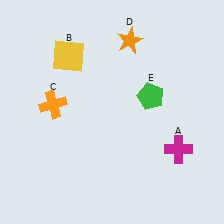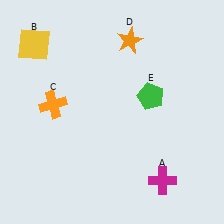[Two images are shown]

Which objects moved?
The objects that moved are: the magenta cross (A), the yellow square (B).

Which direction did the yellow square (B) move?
The yellow square (B) moved left.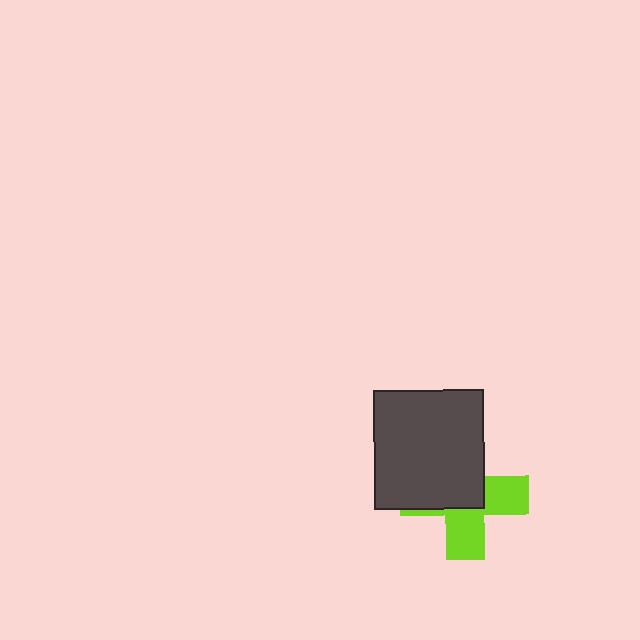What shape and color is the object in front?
The object in front is a dark gray rectangle.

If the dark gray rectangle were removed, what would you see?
You would see the complete lime cross.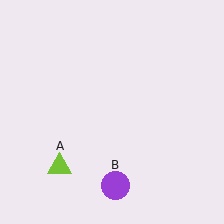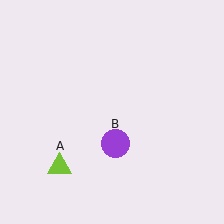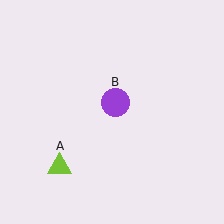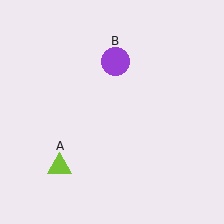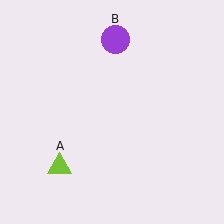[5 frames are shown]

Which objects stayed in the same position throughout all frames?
Lime triangle (object A) remained stationary.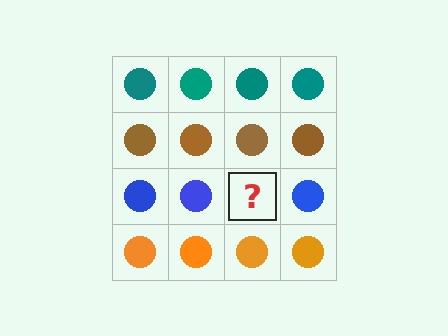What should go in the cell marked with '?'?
The missing cell should contain a blue circle.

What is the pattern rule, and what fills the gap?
The rule is that each row has a consistent color. The gap should be filled with a blue circle.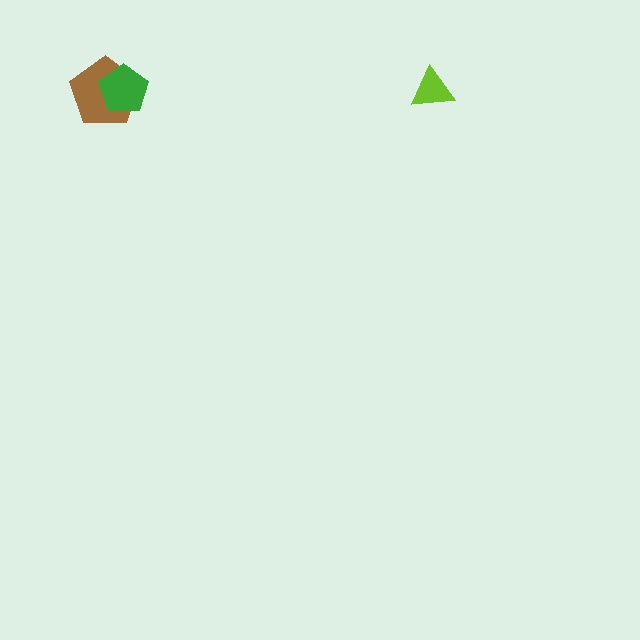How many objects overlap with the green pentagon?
1 object overlaps with the green pentagon.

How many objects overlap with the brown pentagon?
1 object overlaps with the brown pentagon.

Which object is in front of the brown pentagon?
The green pentagon is in front of the brown pentagon.